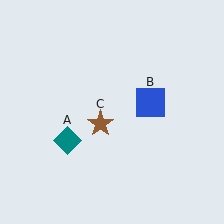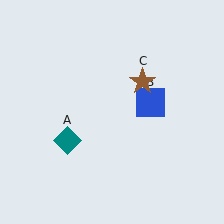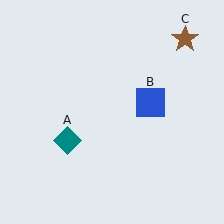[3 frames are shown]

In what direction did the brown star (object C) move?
The brown star (object C) moved up and to the right.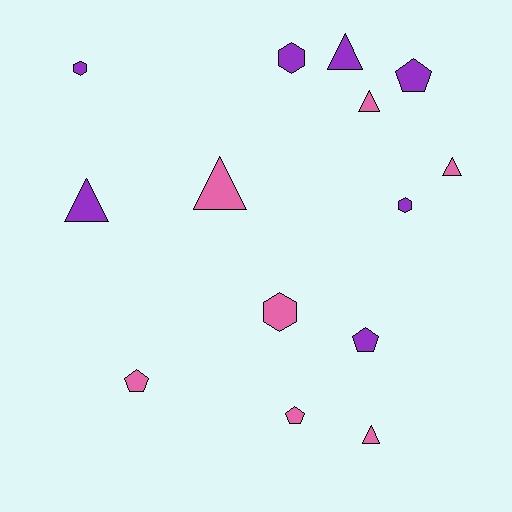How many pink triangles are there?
There are 4 pink triangles.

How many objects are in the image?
There are 14 objects.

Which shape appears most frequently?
Triangle, with 6 objects.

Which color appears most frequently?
Purple, with 7 objects.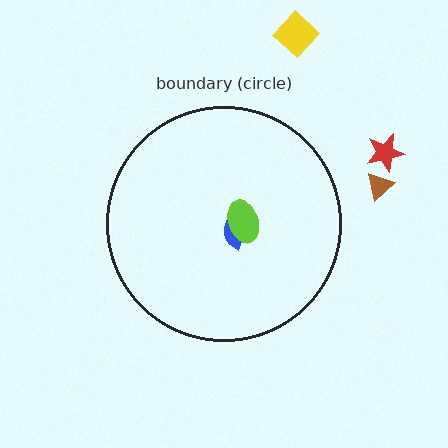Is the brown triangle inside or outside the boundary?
Outside.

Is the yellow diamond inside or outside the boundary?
Outside.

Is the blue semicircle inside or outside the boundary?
Inside.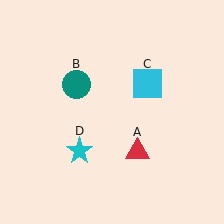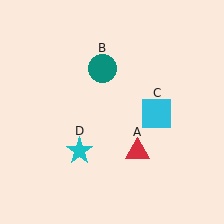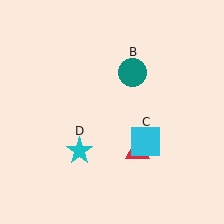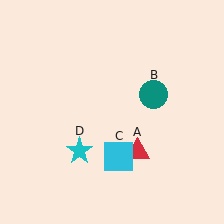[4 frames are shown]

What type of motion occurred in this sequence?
The teal circle (object B), cyan square (object C) rotated clockwise around the center of the scene.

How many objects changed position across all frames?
2 objects changed position: teal circle (object B), cyan square (object C).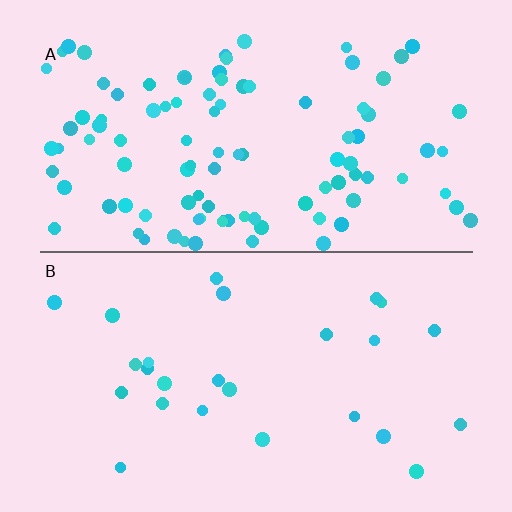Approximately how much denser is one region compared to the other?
Approximately 3.9× — region A over region B.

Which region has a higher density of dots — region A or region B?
A (the top).